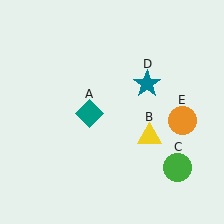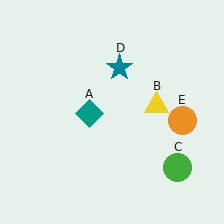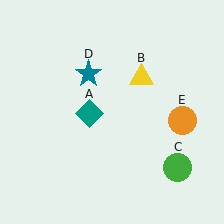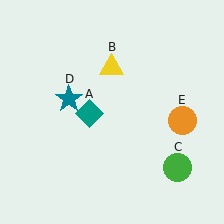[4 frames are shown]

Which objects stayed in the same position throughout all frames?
Teal diamond (object A) and green circle (object C) and orange circle (object E) remained stationary.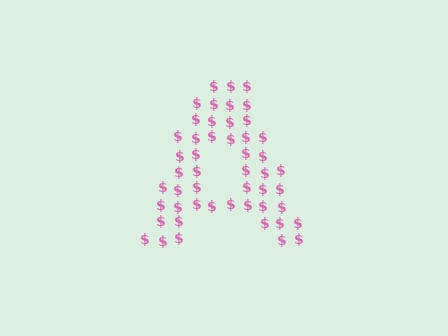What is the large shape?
The large shape is the letter A.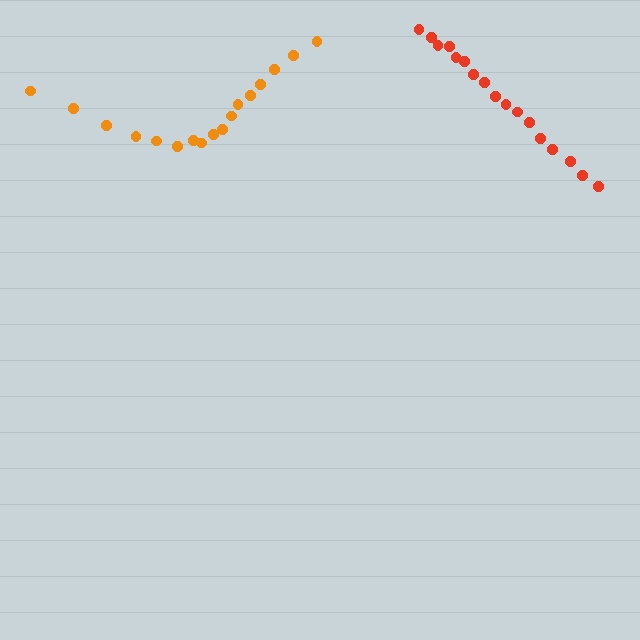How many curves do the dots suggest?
There are 2 distinct paths.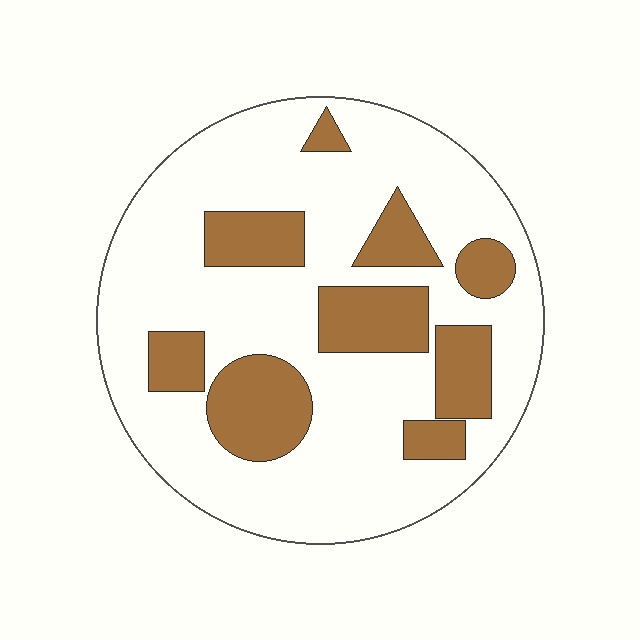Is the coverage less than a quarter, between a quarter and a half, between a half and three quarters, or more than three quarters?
Between a quarter and a half.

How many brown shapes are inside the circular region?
9.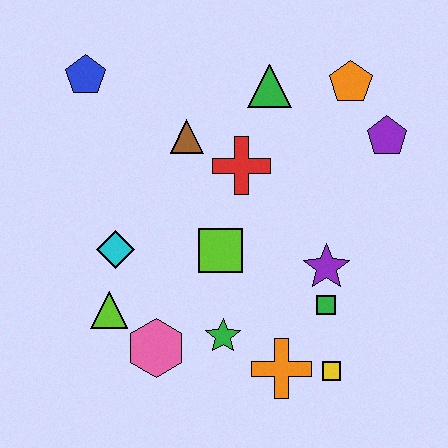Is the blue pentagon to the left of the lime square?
Yes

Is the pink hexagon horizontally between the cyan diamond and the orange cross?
Yes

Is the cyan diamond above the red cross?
No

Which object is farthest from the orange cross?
The blue pentagon is farthest from the orange cross.